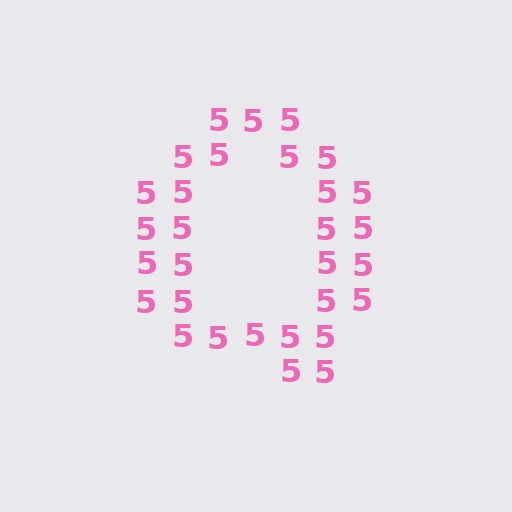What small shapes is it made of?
It is made of small digit 5's.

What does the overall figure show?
The overall figure shows the letter Q.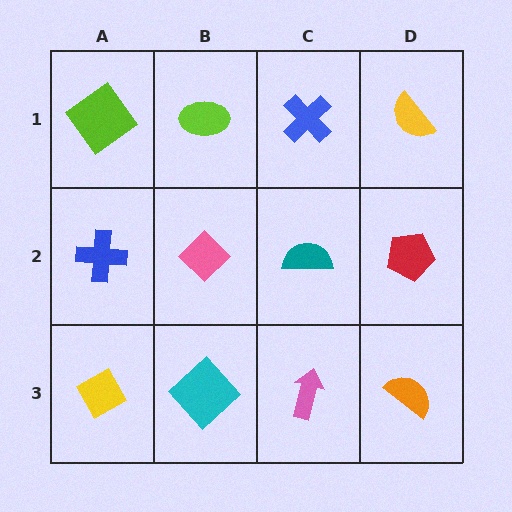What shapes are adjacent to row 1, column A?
A blue cross (row 2, column A), a lime ellipse (row 1, column B).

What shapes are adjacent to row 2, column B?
A lime ellipse (row 1, column B), a cyan diamond (row 3, column B), a blue cross (row 2, column A), a teal semicircle (row 2, column C).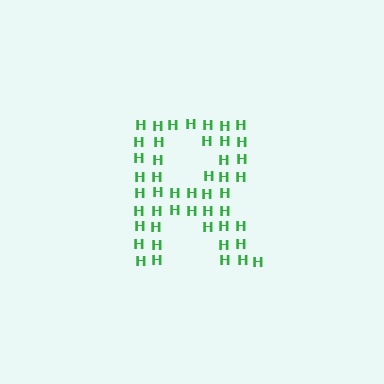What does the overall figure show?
The overall figure shows the letter R.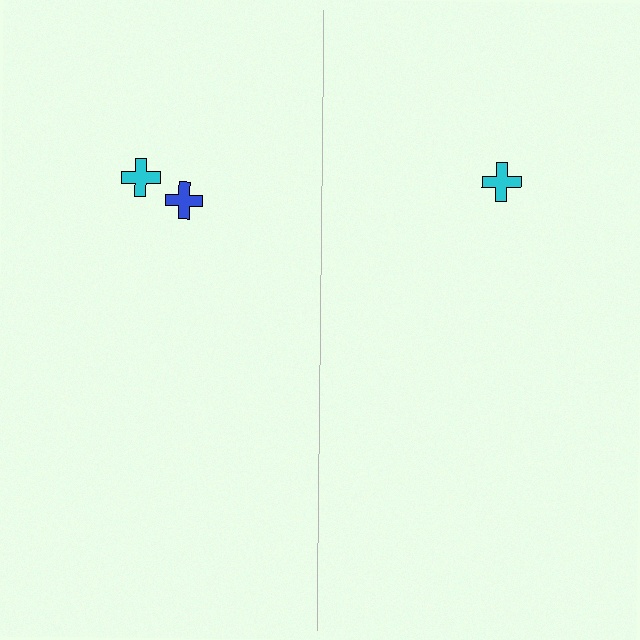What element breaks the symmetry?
A blue cross is missing from the right side.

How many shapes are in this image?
There are 3 shapes in this image.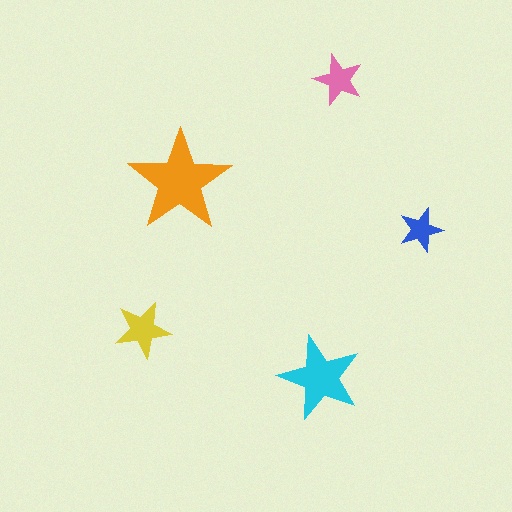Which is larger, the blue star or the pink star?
The pink one.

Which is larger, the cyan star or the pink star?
The cyan one.